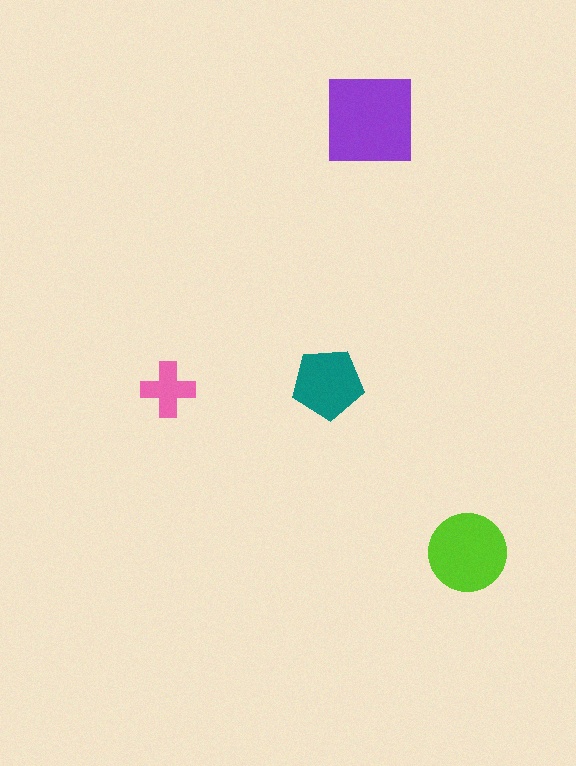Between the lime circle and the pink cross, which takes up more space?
The lime circle.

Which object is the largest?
The purple square.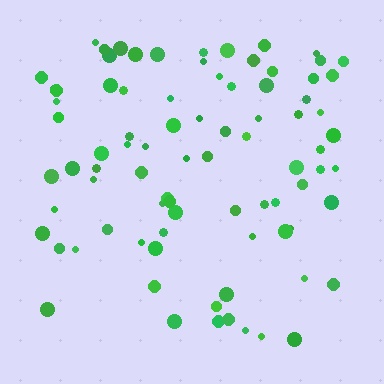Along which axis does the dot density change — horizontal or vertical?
Vertical.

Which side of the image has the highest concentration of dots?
The top.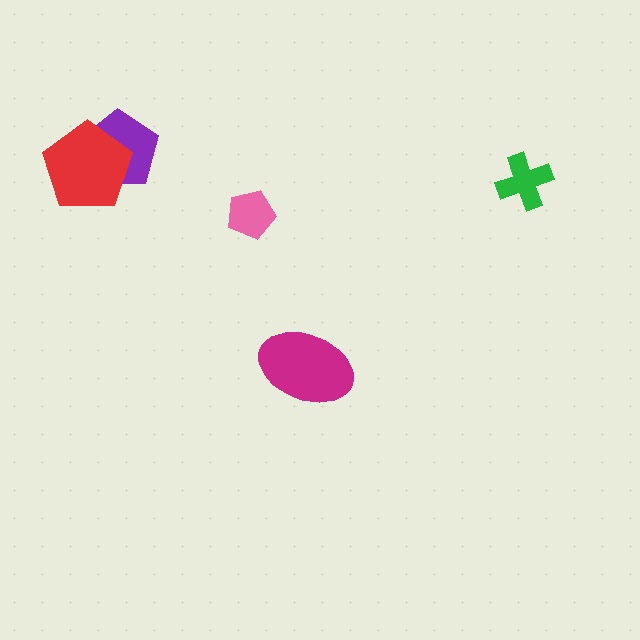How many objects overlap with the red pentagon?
1 object overlaps with the red pentagon.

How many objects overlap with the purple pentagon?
1 object overlaps with the purple pentagon.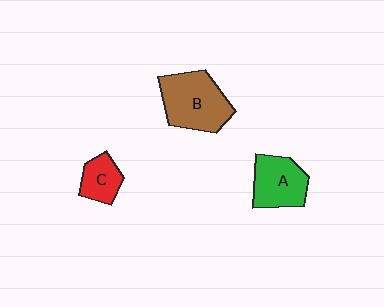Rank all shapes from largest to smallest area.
From largest to smallest: B (brown), A (green), C (red).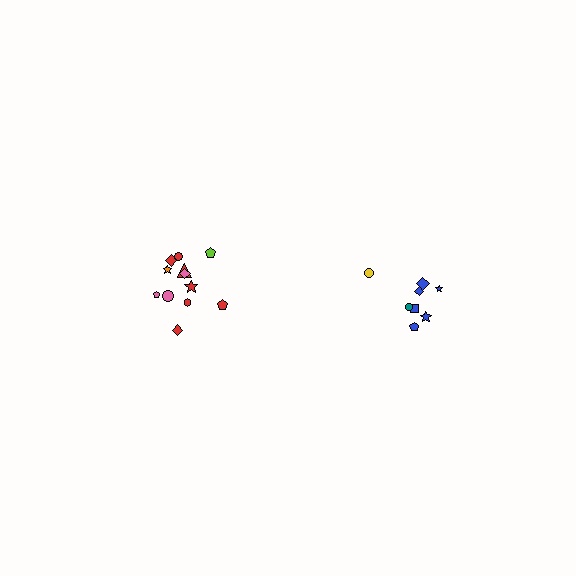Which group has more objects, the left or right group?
The left group.